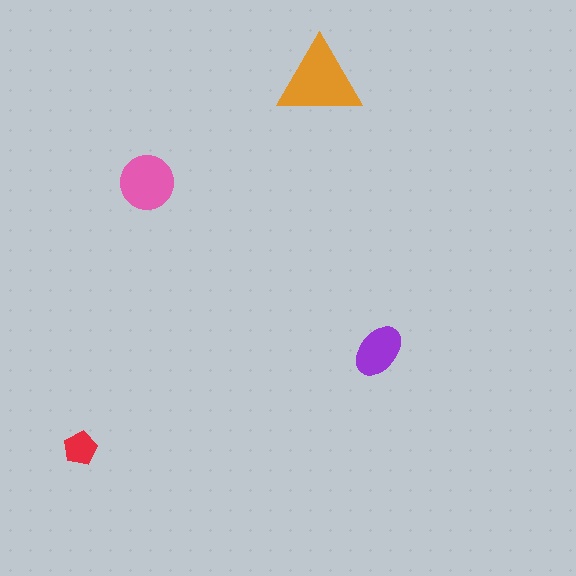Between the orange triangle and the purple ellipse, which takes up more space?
The orange triangle.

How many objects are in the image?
There are 4 objects in the image.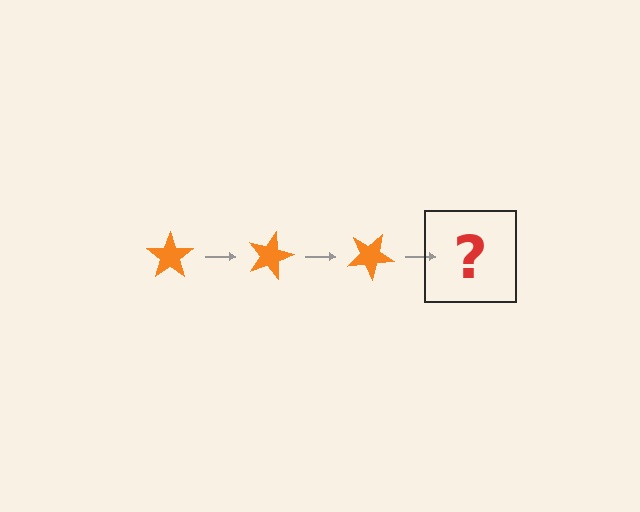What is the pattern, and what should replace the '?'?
The pattern is that the star rotates 15 degrees each step. The '?' should be an orange star rotated 45 degrees.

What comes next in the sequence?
The next element should be an orange star rotated 45 degrees.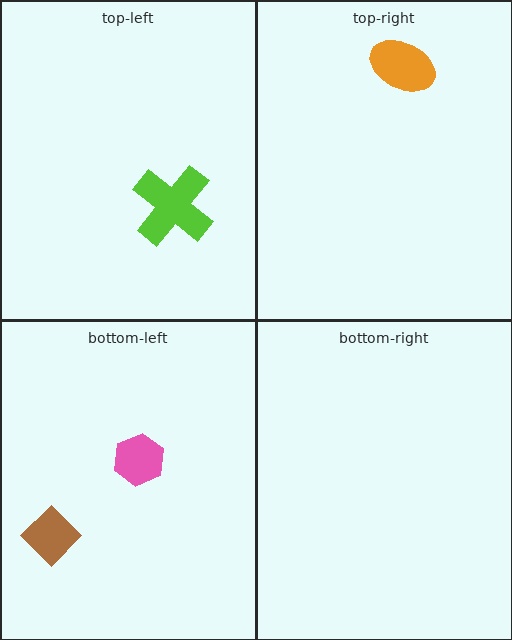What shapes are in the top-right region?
The orange ellipse.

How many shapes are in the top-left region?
1.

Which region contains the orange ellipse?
The top-right region.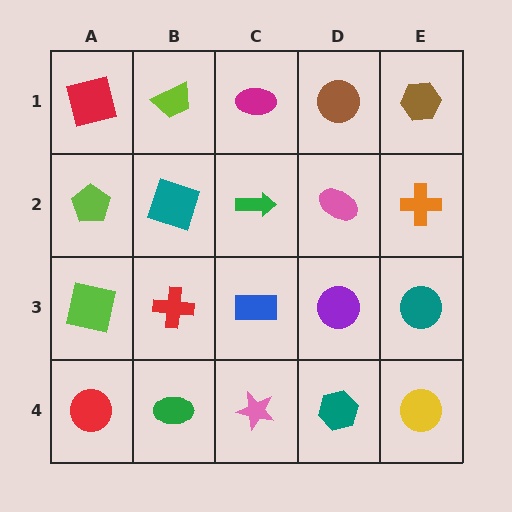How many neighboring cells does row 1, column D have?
3.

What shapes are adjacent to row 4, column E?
A teal circle (row 3, column E), a teal hexagon (row 4, column D).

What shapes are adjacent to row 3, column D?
A pink ellipse (row 2, column D), a teal hexagon (row 4, column D), a blue rectangle (row 3, column C), a teal circle (row 3, column E).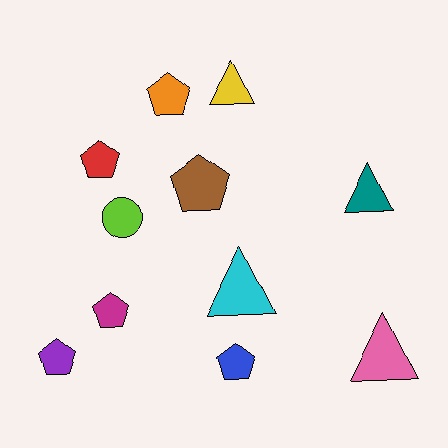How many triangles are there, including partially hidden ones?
There are 4 triangles.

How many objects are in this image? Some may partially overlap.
There are 11 objects.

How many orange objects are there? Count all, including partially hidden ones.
There is 1 orange object.